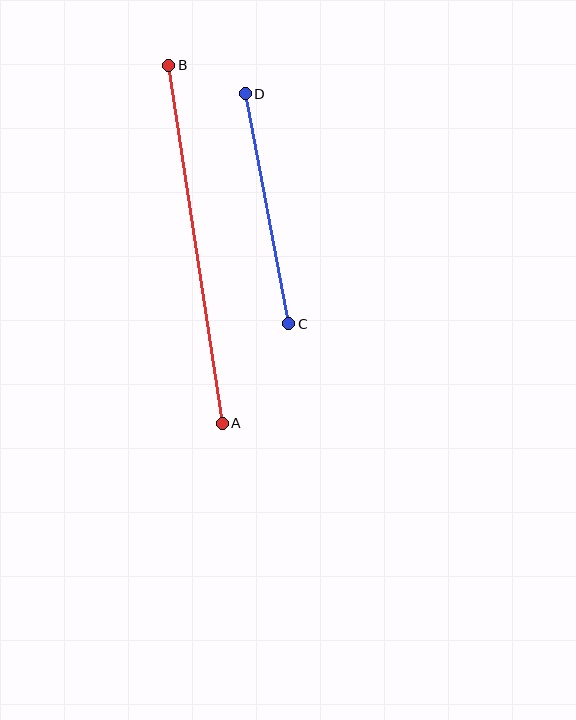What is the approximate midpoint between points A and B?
The midpoint is at approximately (196, 244) pixels.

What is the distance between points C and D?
The distance is approximately 234 pixels.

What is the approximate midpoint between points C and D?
The midpoint is at approximately (267, 209) pixels.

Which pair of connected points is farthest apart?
Points A and B are farthest apart.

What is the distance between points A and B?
The distance is approximately 362 pixels.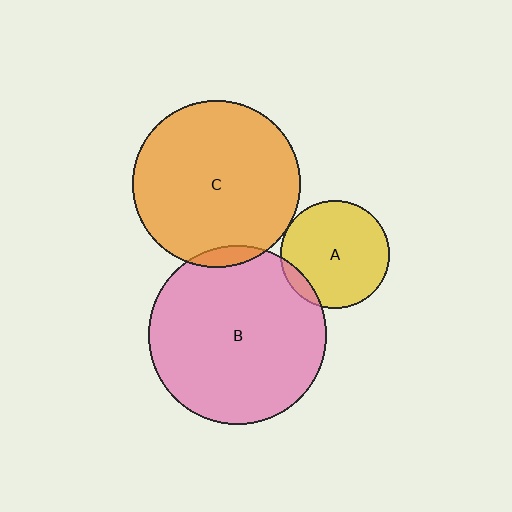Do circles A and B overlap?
Yes.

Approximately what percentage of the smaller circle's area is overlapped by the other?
Approximately 10%.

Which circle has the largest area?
Circle B (pink).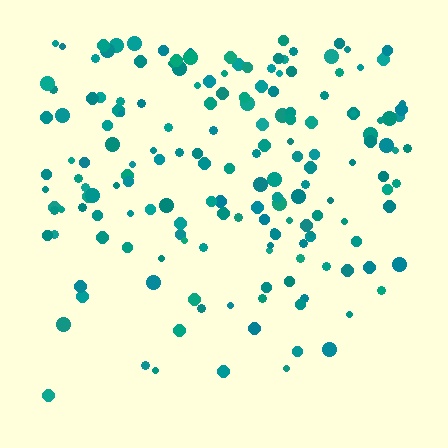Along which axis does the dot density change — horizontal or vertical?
Vertical.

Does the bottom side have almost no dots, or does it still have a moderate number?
Still a moderate number, just noticeably fewer than the top.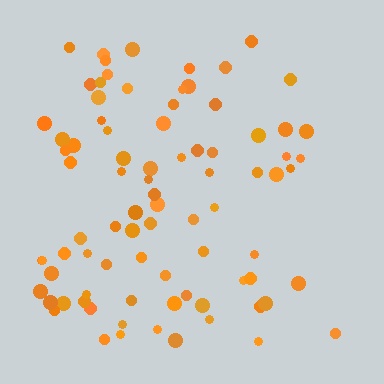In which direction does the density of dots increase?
From right to left, with the left side densest.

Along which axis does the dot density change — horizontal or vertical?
Horizontal.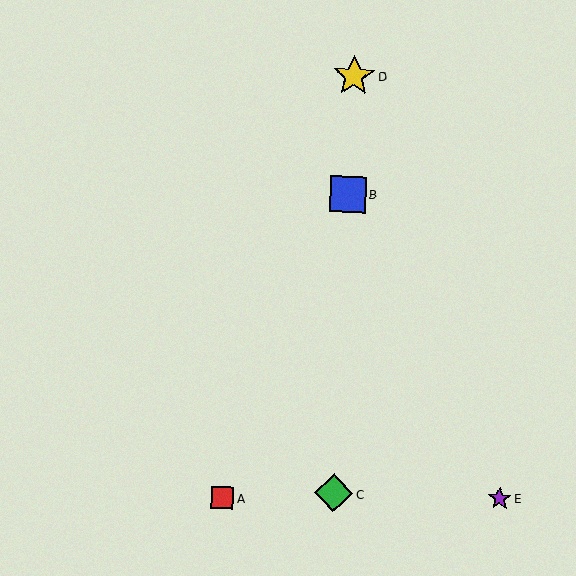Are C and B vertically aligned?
Yes, both are at x≈334.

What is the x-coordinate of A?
Object A is at x≈222.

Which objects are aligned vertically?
Objects B, C, D are aligned vertically.